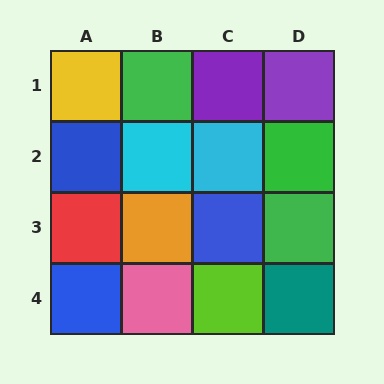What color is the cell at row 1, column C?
Purple.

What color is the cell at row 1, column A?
Yellow.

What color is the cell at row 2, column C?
Cyan.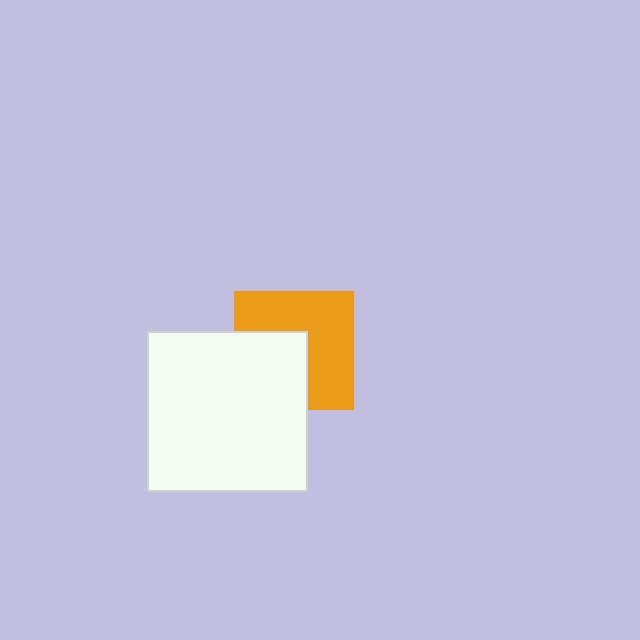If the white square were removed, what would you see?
You would see the complete orange square.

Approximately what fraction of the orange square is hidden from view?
Roughly 41% of the orange square is hidden behind the white square.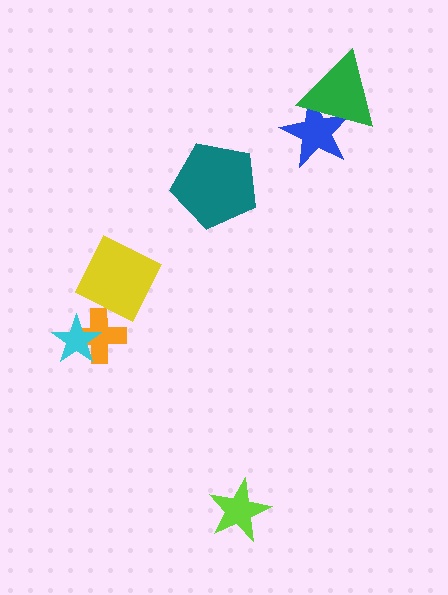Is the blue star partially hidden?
Yes, it is partially covered by another shape.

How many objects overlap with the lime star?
0 objects overlap with the lime star.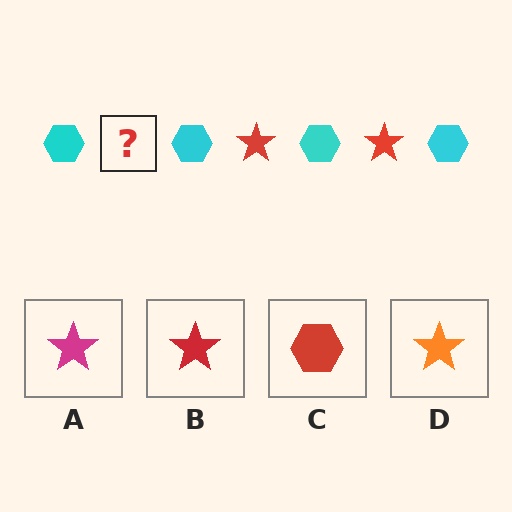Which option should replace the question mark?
Option B.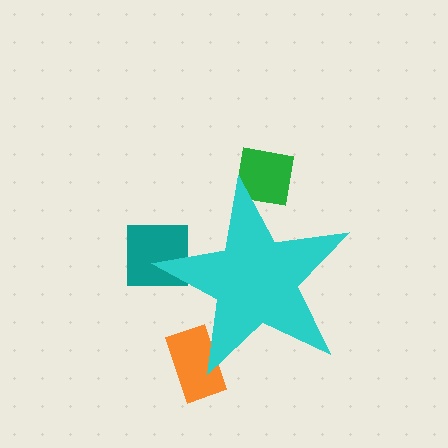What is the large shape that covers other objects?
A cyan star.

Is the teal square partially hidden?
Yes, the teal square is partially hidden behind the cyan star.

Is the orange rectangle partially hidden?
Yes, the orange rectangle is partially hidden behind the cyan star.